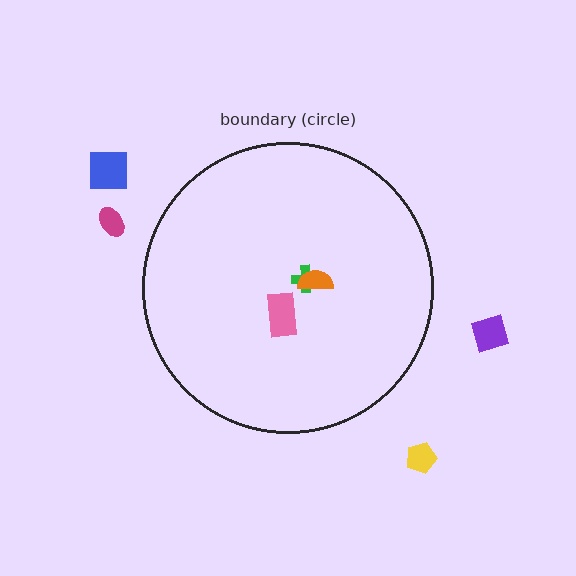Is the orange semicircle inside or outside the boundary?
Inside.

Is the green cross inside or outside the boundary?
Inside.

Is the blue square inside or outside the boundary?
Outside.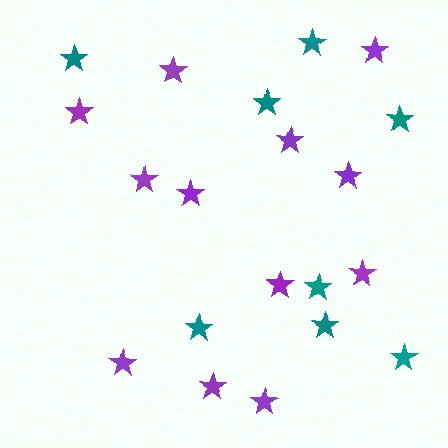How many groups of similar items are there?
There are 2 groups: one group of teal stars (8) and one group of purple stars (12).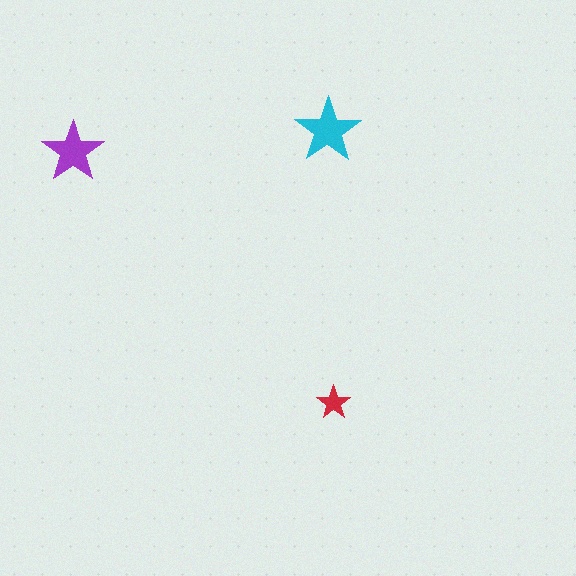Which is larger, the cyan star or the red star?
The cyan one.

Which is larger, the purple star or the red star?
The purple one.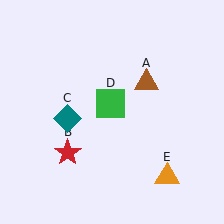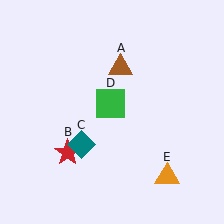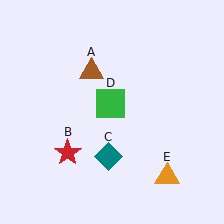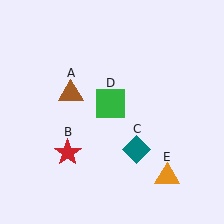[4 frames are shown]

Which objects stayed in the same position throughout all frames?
Red star (object B) and green square (object D) and orange triangle (object E) remained stationary.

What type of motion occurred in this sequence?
The brown triangle (object A), teal diamond (object C) rotated counterclockwise around the center of the scene.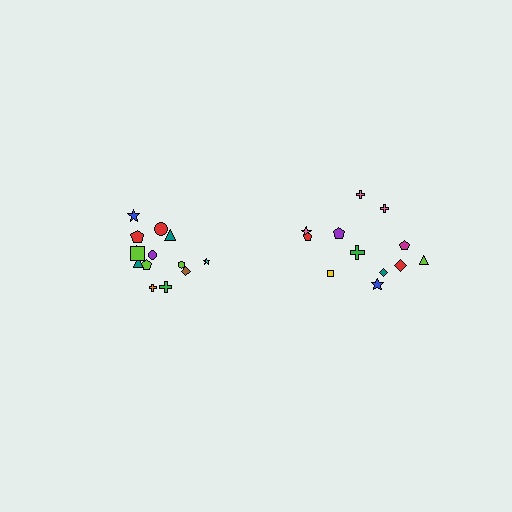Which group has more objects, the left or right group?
The left group.